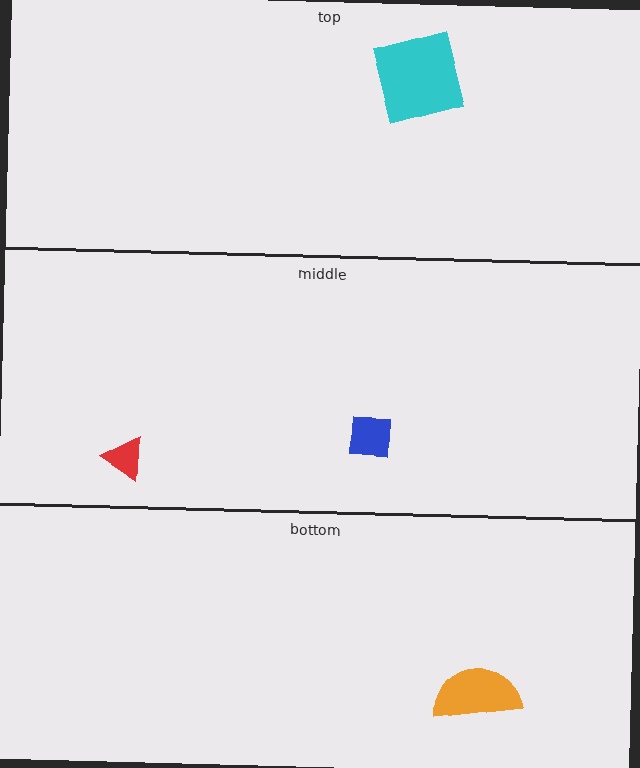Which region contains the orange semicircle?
The bottom region.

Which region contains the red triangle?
The middle region.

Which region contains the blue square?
The middle region.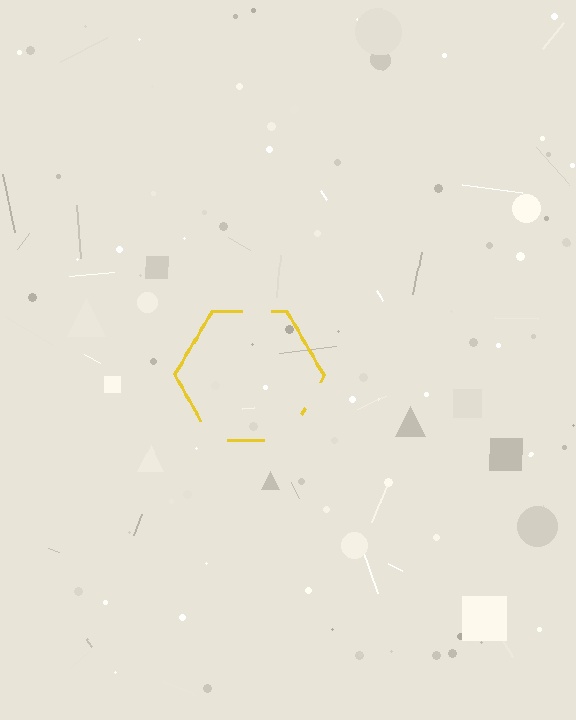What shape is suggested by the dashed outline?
The dashed outline suggests a hexagon.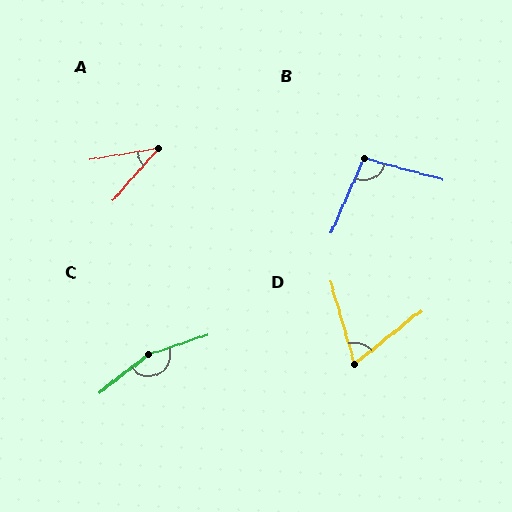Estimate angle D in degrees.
Approximately 68 degrees.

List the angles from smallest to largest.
A (40°), D (68°), B (99°), C (161°).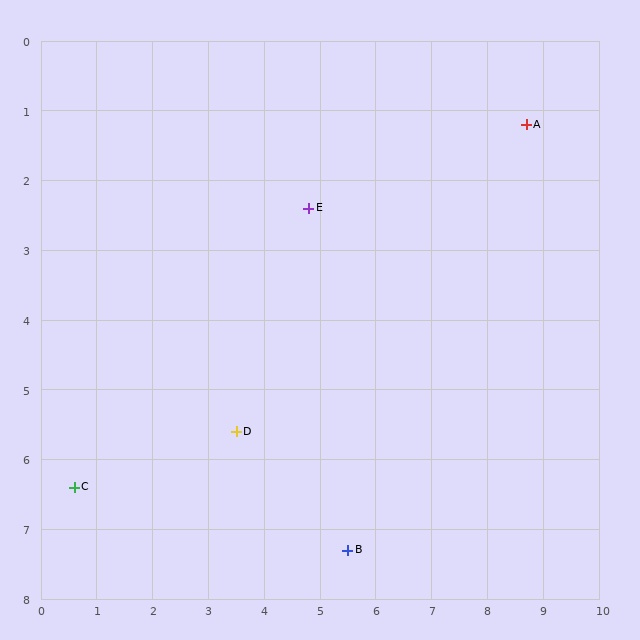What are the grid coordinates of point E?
Point E is at approximately (4.8, 2.4).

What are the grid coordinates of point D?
Point D is at approximately (3.5, 5.6).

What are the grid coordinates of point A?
Point A is at approximately (8.7, 1.2).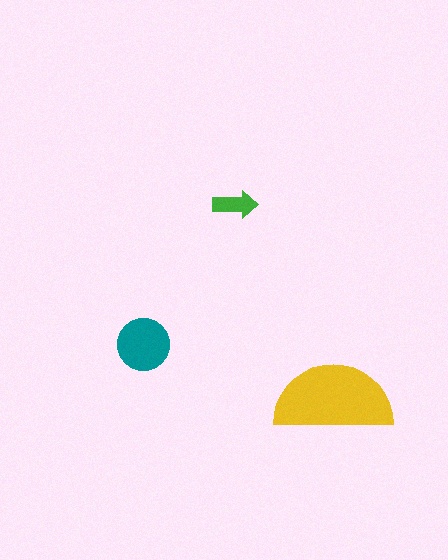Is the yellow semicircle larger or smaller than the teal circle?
Larger.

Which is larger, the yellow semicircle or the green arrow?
The yellow semicircle.